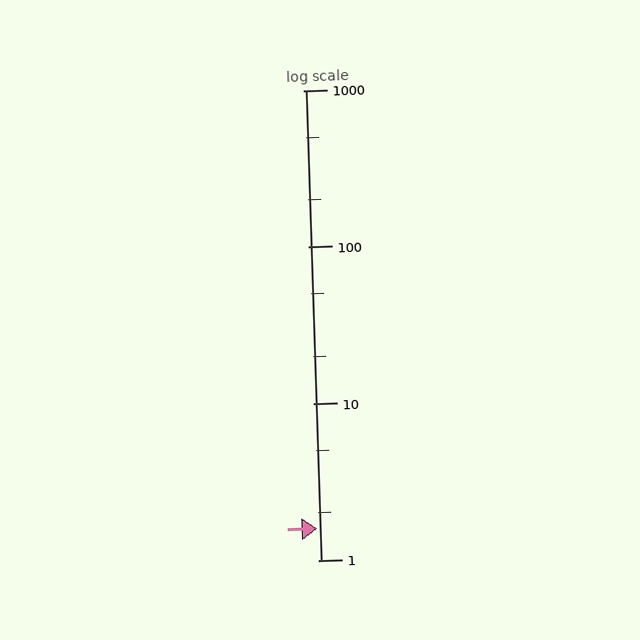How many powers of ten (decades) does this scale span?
The scale spans 3 decades, from 1 to 1000.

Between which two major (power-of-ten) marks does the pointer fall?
The pointer is between 1 and 10.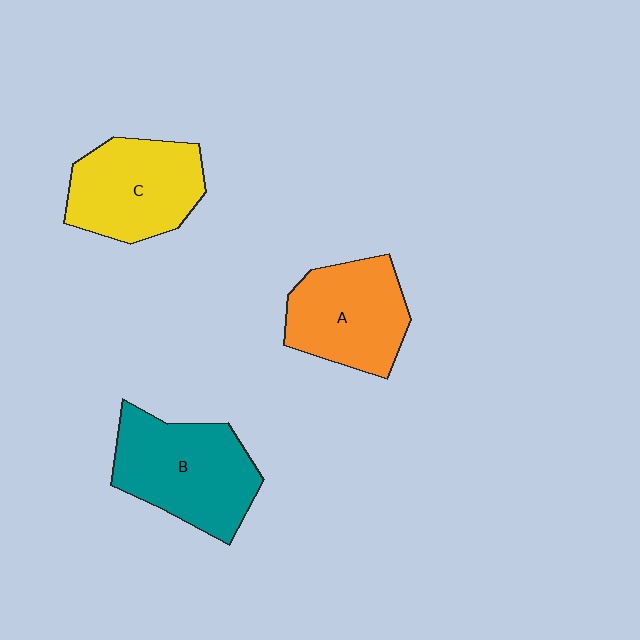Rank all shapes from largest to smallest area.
From largest to smallest: B (teal), C (yellow), A (orange).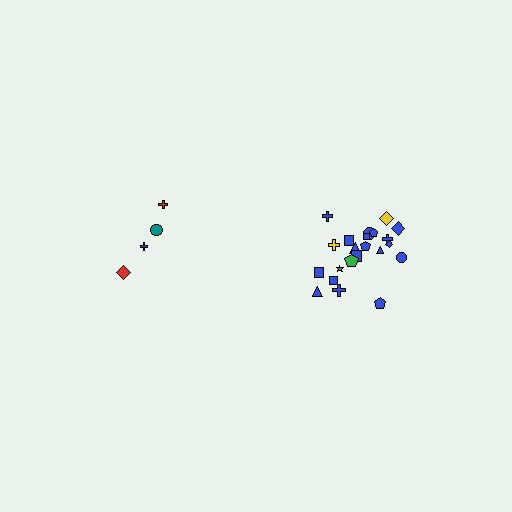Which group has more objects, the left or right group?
The right group.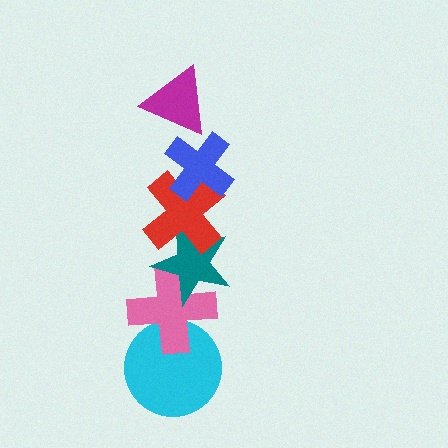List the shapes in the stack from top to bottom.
From top to bottom: the magenta triangle, the blue cross, the red cross, the teal star, the pink cross, the cyan circle.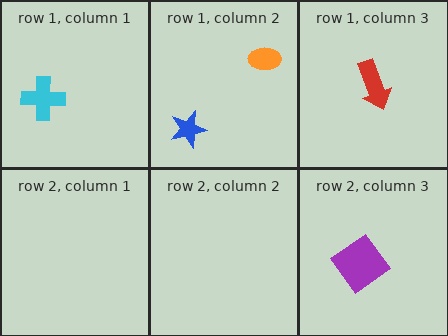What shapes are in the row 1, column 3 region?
The red arrow.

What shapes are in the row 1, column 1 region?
The cyan cross.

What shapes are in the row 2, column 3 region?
The purple diamond.